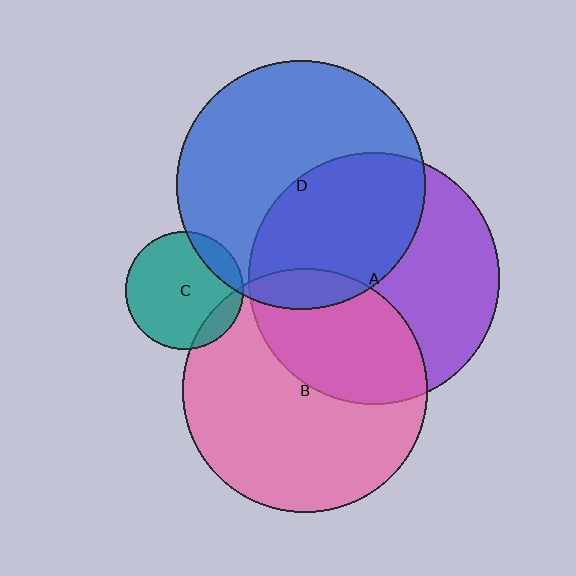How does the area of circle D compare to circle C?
Approximately 4.5 times.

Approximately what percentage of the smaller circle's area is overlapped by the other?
Approximately 35%.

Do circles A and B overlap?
Yes.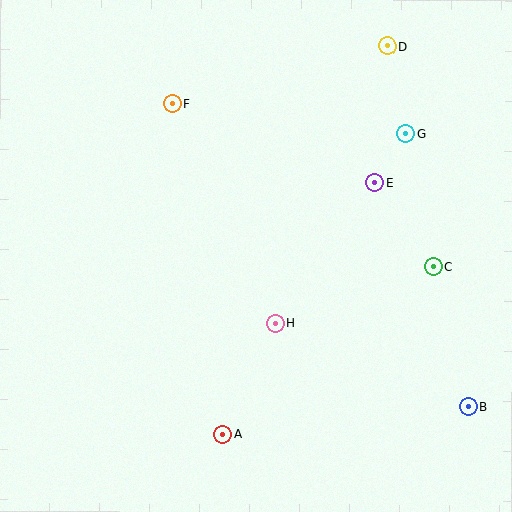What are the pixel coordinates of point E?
Point E is at (375, 183).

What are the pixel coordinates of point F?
Point F is at (172, 103).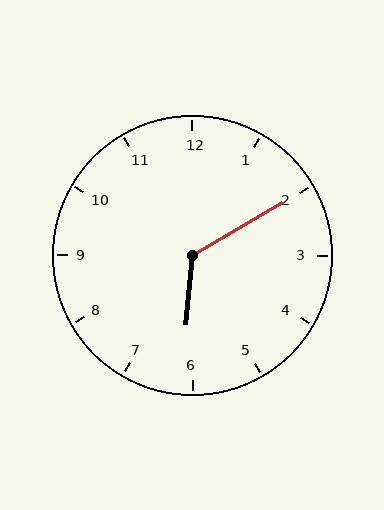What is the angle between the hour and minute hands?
Approximately 125 degrees.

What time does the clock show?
6:10.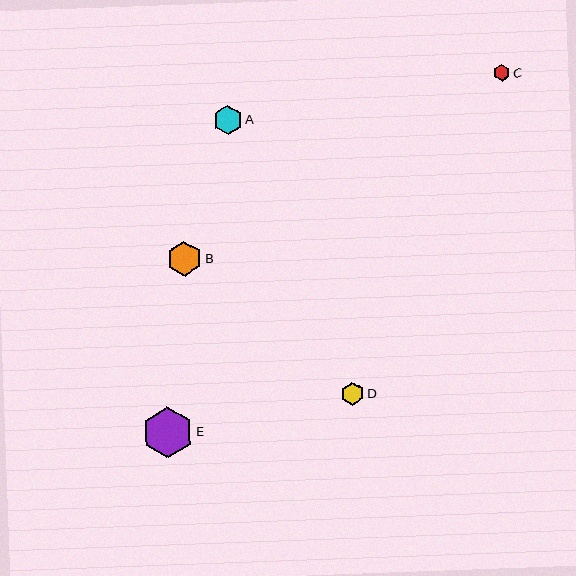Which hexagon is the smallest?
Hexagon C is the smallest with a size of approximately 17 pixels.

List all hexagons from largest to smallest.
From largest to smallest: E, B, A, D, C.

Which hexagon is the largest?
Hexagon E is the largest with a size of approximately 51 pixels.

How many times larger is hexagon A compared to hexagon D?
Hexagon A is approximately 1.3 times the size of hexagon D.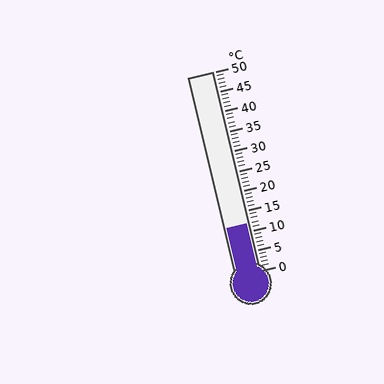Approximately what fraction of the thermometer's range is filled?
The thermometer is filled to approximately 25% of its range.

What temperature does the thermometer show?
The thermometer shows approximately 12°C.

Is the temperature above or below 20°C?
The temperature is below 20°C.